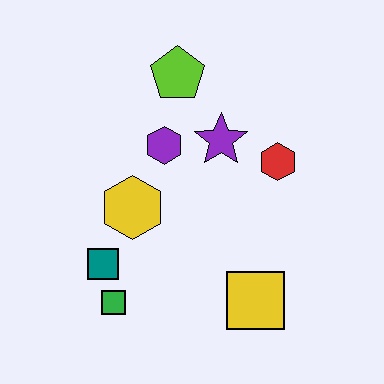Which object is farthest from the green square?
The lime pentagon is farthest from the green square.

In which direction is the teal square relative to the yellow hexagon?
The teal square is below the yellow hexagon.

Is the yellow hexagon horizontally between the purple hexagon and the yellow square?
No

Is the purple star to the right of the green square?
Yes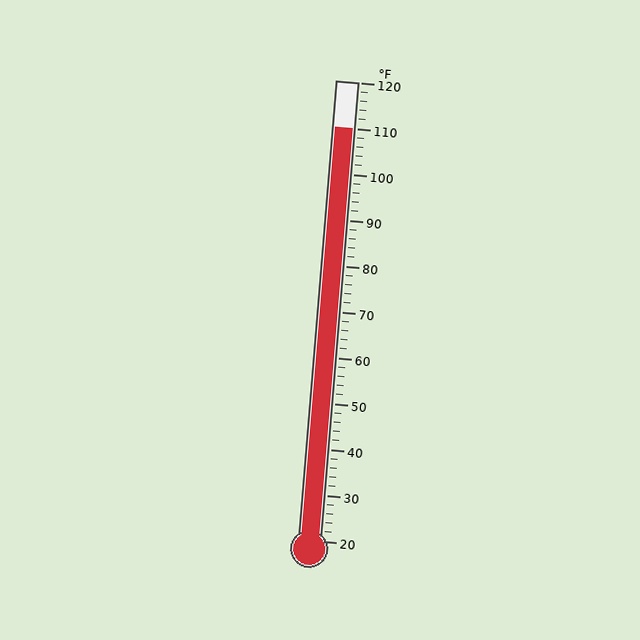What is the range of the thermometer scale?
The thermometer scale ranges from 20°F to 120°F.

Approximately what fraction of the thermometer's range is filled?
The thermometer is filled to approximately 90% of its range.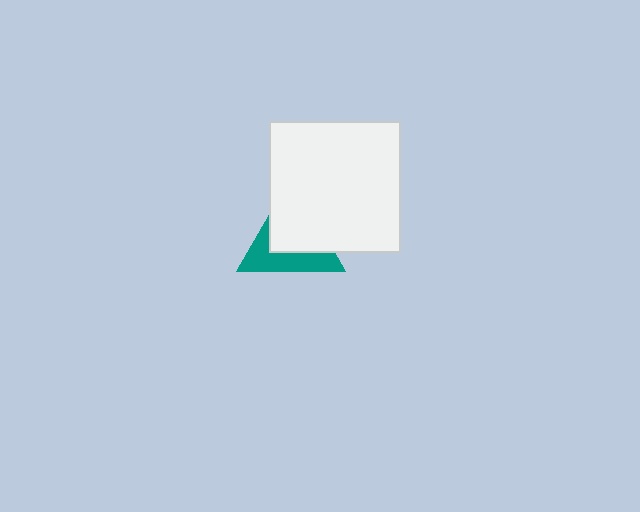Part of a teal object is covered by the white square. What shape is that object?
It is a triangle.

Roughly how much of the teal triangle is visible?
A small part of it is visible (roughly 43%).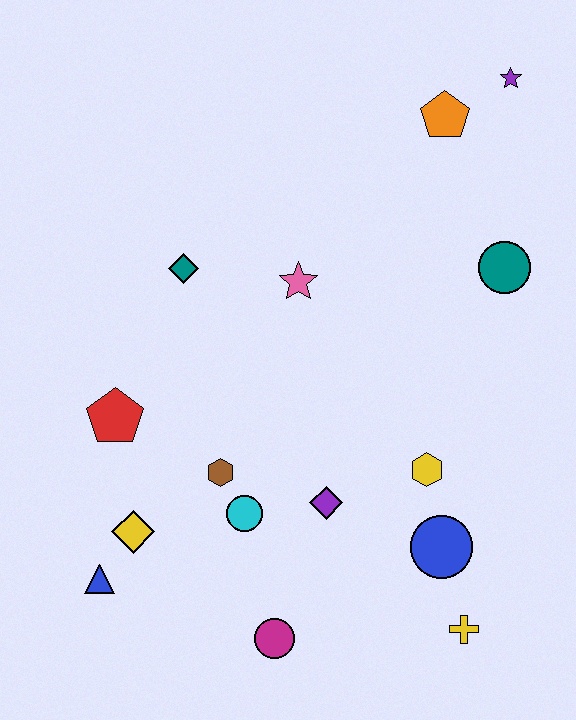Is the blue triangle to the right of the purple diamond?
No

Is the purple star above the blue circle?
Yes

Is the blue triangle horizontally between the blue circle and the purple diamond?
No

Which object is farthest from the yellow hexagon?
The purple star is farthest from the yellow hexagon.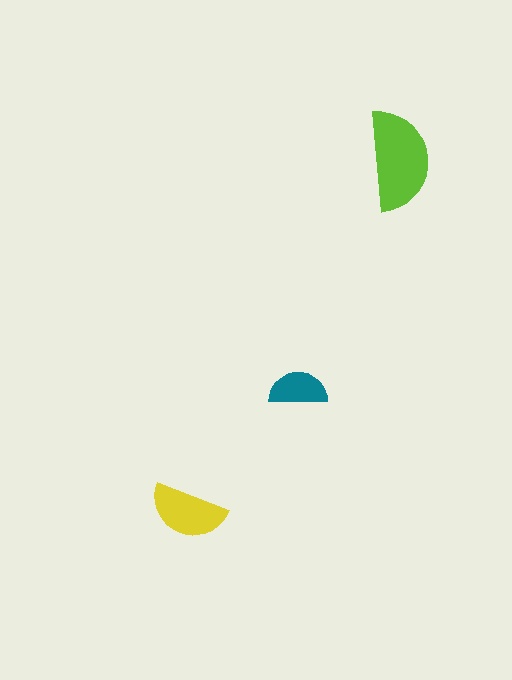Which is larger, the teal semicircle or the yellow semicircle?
The yellow one.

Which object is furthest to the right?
The lime semicircle is rightmost.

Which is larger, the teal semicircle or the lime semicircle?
The lime one.